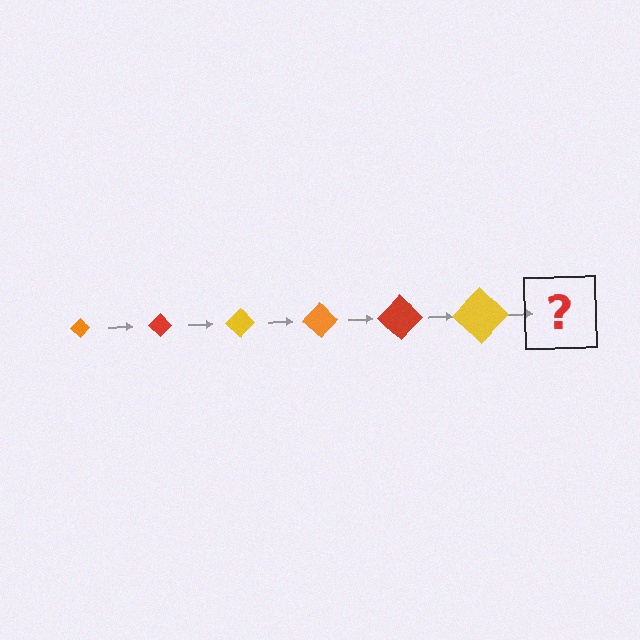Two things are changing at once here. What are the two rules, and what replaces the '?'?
The two rules are that the diamond grows larger each step and the color cycles through orange, red, and yellow. The '?' should be an orange diamond, larger than the previous one.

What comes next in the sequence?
The next element should be an orange diamond, larger than the previous one.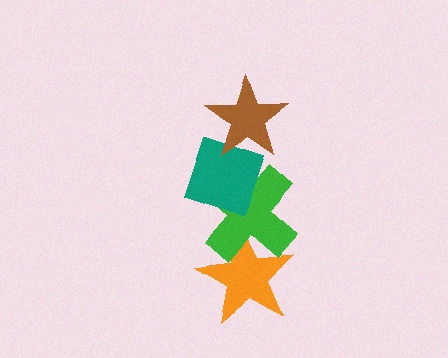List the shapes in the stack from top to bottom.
From top to bottom: the brown star, the teal diamond, the green cross, the orange star.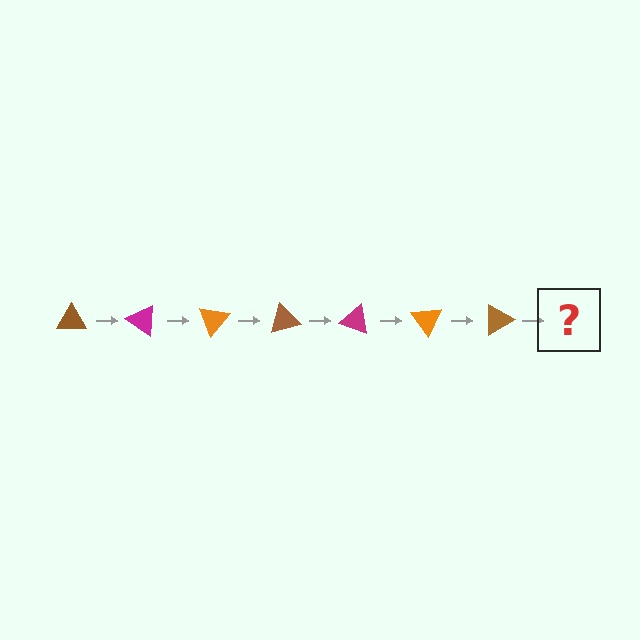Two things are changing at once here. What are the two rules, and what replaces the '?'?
The two rules are that it rotates 35 degrees each step and the color cycles through brown, magenta, and orange. The '?' should be a magenta triangle, rotated 245 degrees from the start.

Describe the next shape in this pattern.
It should be a magenta triangle, rotated 245 degrees from the start.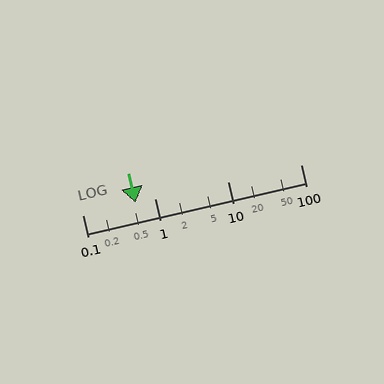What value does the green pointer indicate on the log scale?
The pointer indicates approximately 0.54.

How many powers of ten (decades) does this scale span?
The scale spans 3 decades, from 0.1 to 100.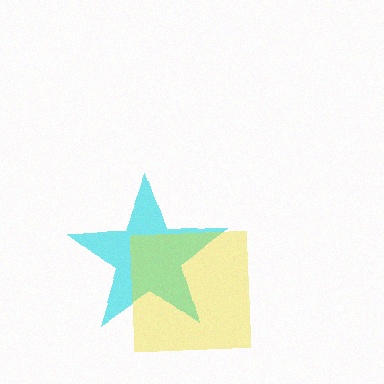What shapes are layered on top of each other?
The layered shapes are: a cyan star, a yellow square.